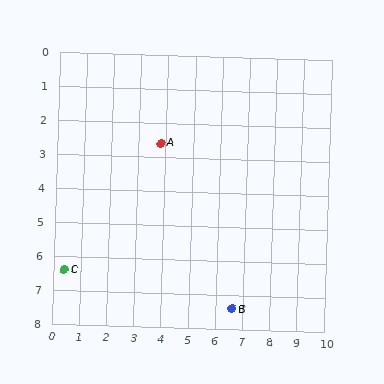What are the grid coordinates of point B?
Point B is at approximately (6.6, 7.4).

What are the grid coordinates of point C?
Point C is at approximately (0.4, 6.4).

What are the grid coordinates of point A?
Point A is at approximately (3.8, 2.6).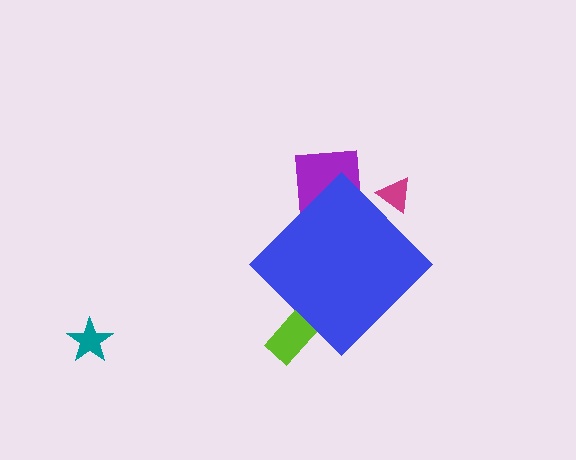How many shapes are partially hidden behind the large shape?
3 shapes are partially hidden.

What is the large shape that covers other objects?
A blue diamond.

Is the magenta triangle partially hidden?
Yes, the magenta triangle is partially hidden behind the blue diamond.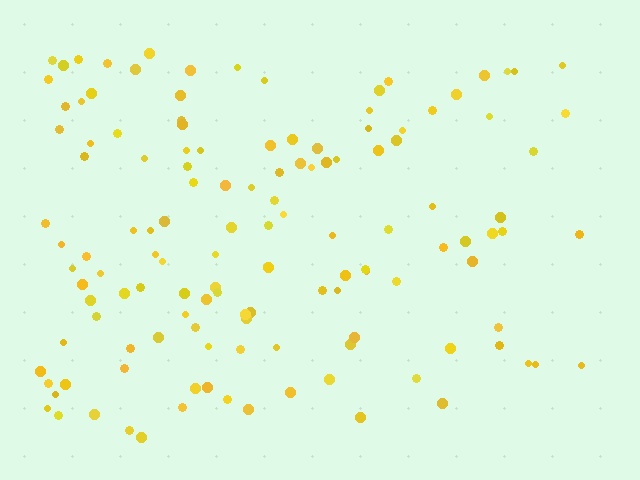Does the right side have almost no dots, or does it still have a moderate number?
Still a moderate number, just noticeably fewer than the left.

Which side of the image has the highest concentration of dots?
The left.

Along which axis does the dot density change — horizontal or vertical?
Horizontal.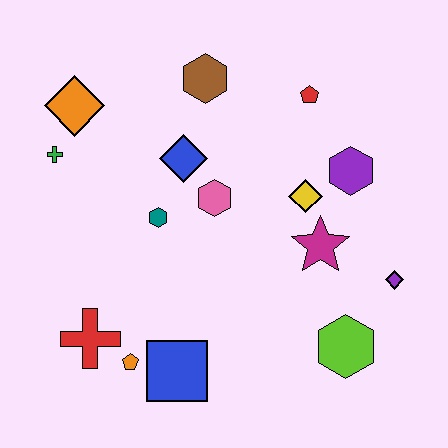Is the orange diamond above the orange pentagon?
Yes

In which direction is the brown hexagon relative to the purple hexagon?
The brown hexagon is to the left of the purple hexagon.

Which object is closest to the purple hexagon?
The yellow diamond is closest to the purple hexagon.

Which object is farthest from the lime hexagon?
The orange diamond is farthest from the lime hexagon.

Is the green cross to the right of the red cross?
No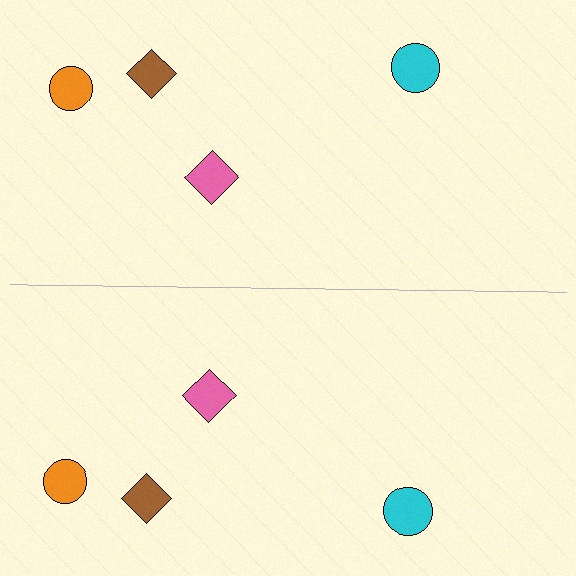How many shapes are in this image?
There are 8 shapes in this image.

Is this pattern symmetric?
Yes, this pattern has bilateral (reflection) symmetry.